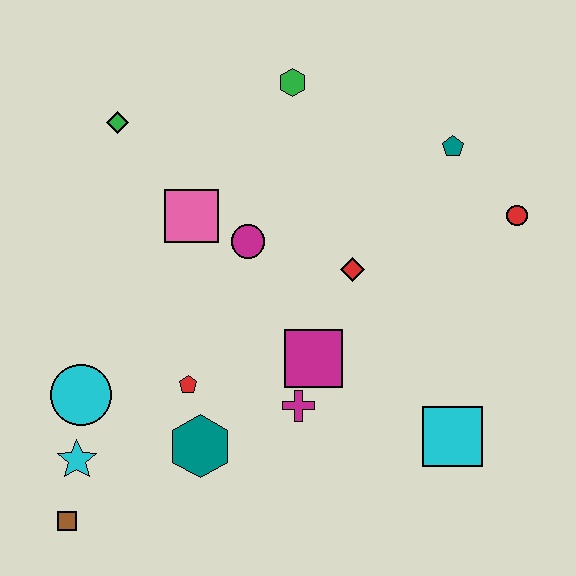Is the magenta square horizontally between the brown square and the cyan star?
No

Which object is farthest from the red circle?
The brown square is farthest from the red circle.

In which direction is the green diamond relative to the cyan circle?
The green diamond is above the cyan circle.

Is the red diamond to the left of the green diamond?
No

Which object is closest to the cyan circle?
The cyan star is closest to the cyan circle.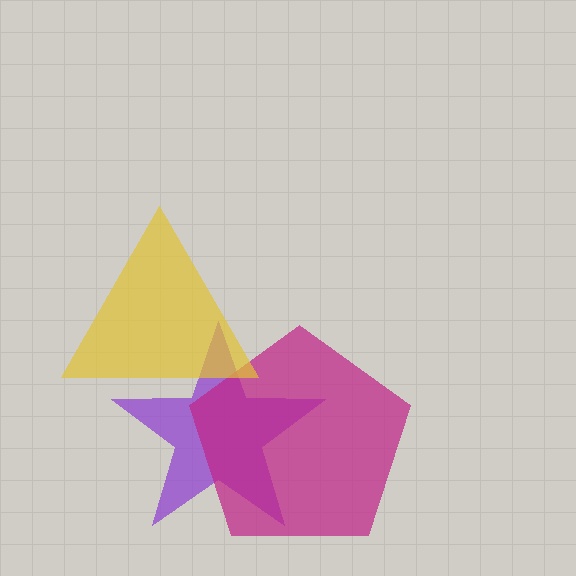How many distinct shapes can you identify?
There are 3 distinct shapes: a purple star, a magenta pentagon, a yellow triangle.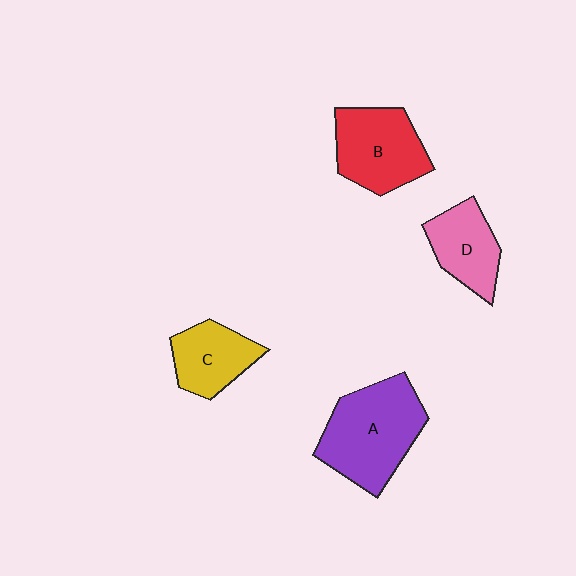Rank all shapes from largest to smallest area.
From largest to smallest: A (purple), B (red), D (pink), C (yellow).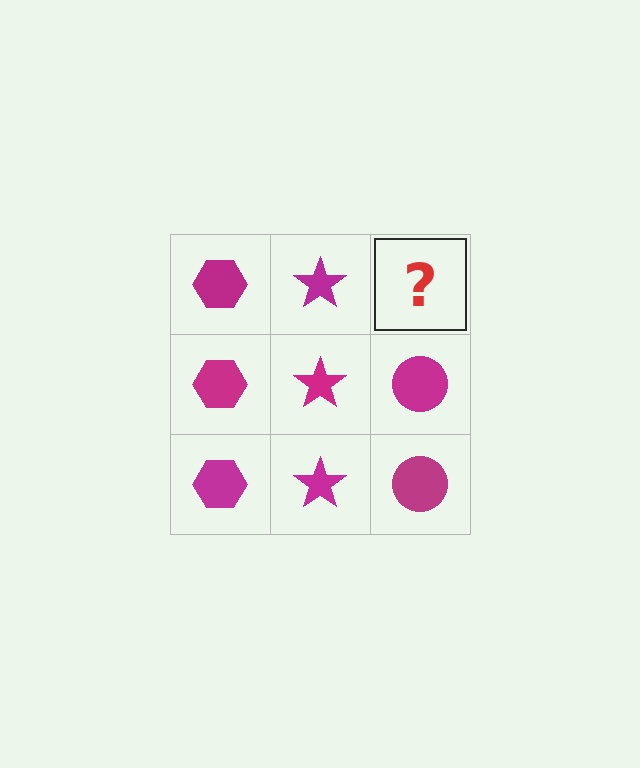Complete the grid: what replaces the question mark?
The question mark should be replaced with a magenta circle.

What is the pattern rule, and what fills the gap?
The rule is that each column has a consistent shape. The gap should be filled with a magenta circle.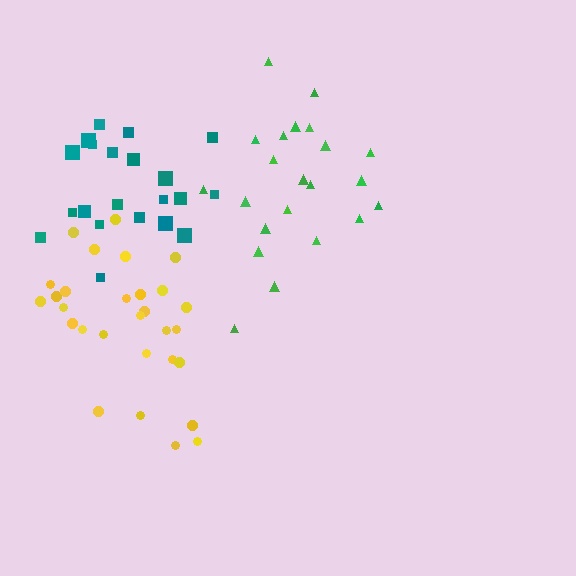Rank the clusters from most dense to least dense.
yellow, teal, green.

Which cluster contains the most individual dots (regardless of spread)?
Yellow (29).